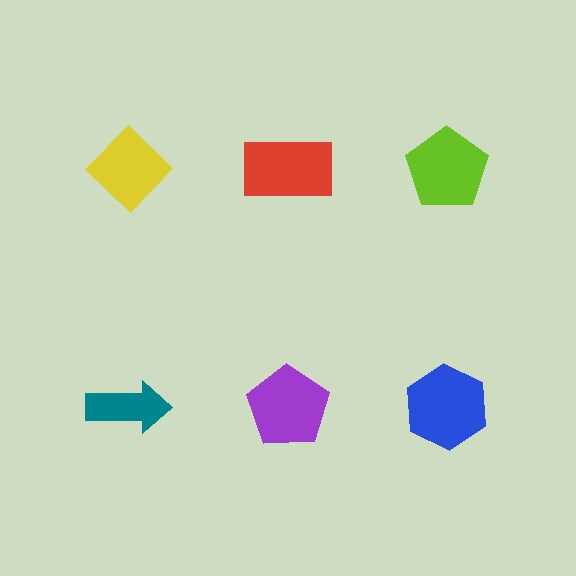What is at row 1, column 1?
A yellow diamond.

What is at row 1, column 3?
A lime pentagon.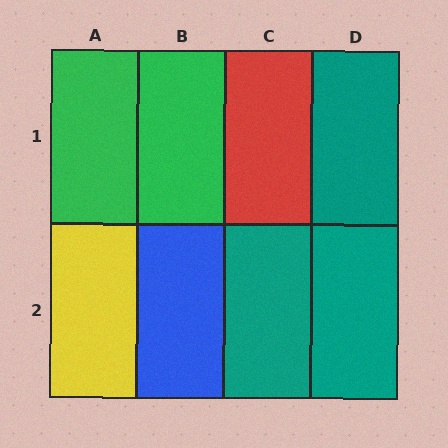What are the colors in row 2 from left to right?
Yellow, blue, teal, teal.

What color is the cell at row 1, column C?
Red.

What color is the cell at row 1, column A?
Green.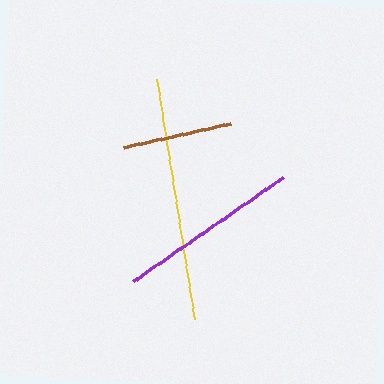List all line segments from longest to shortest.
From longest to shortest: yellow, purple, brown.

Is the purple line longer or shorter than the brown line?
The purple line is longer than the brown line.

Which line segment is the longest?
The yellow line is the longest at approximately 243 pixels.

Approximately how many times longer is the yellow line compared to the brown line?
The yellow line is approximately 2.2 times the length of the brown line.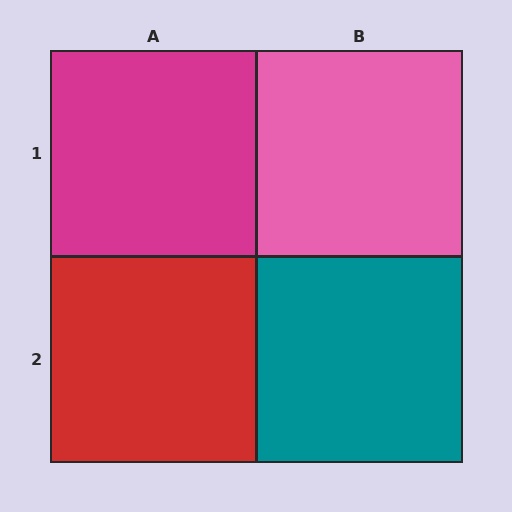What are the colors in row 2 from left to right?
Red, teal.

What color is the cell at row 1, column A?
Magenta.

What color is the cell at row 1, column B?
Pink.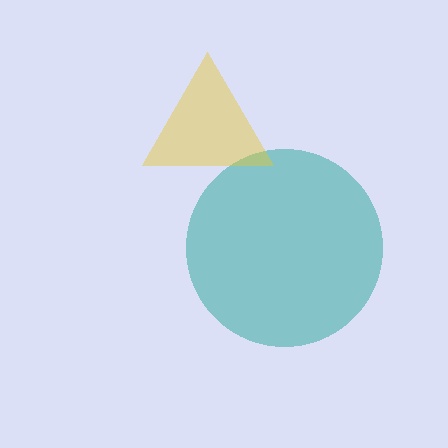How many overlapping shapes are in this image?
There are 2 overlapping shapes in the image.